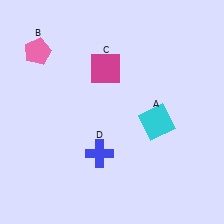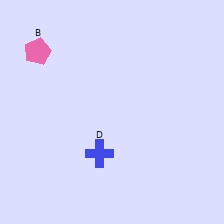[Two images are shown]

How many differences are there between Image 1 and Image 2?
There are 2 differences between the two images.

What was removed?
The cyan square (A), the magenta square (C) were removed in Image 2.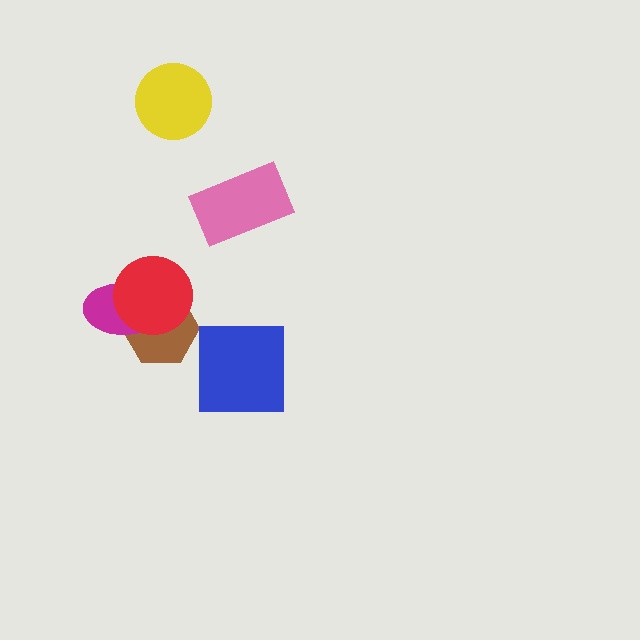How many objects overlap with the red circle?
2 objects overlap with the red circle.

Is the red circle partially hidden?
No, no other shape covers it.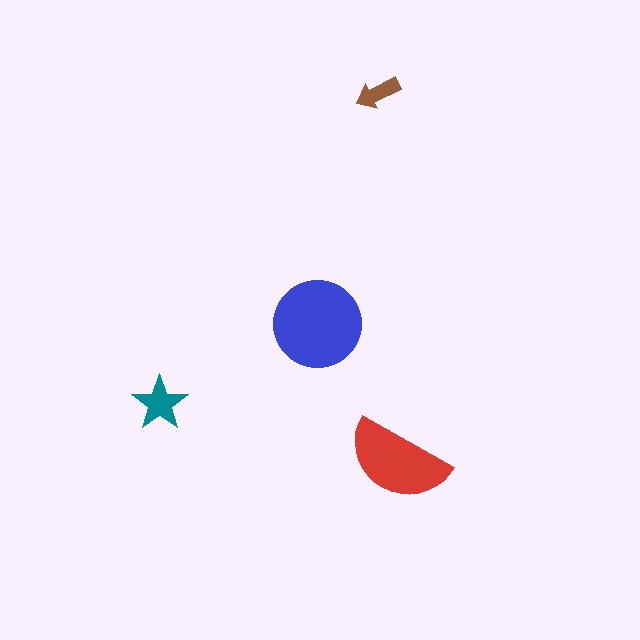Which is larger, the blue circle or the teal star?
The blue circle.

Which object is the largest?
The blue circle.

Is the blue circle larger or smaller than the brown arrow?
Larger.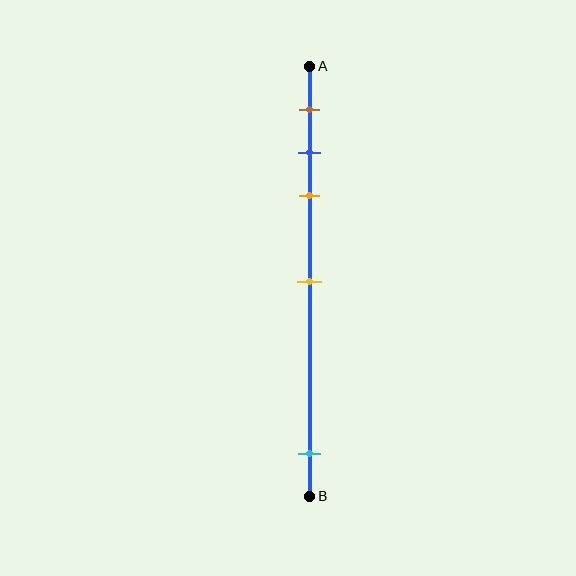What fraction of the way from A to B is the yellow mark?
The yellow mark is approximately 50% (0.5) of the way from A to B.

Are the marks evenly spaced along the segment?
No, the marks are not evenly spaced.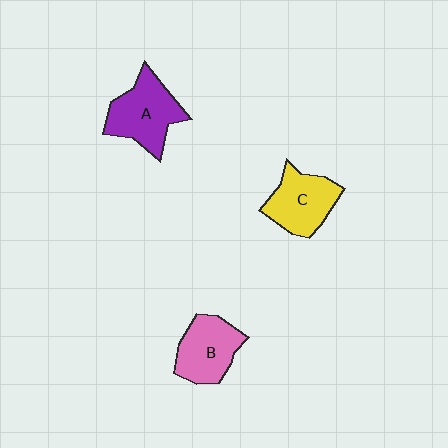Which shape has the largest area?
Shape A (purple).